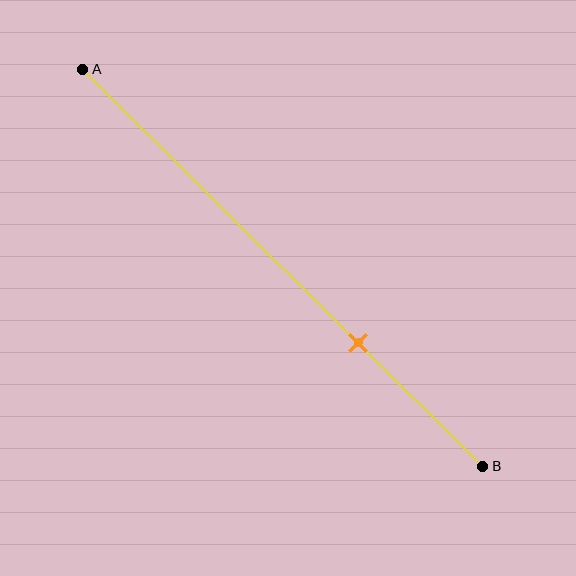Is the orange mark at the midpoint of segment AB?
No, the mark is at about 70% from A, not at the 50% midpoint.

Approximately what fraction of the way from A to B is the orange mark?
The orange mark is approximately 70% of the way from A to B.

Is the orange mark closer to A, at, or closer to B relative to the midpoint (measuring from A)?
The orange mark is closer to point B than the midpoint of segment AB.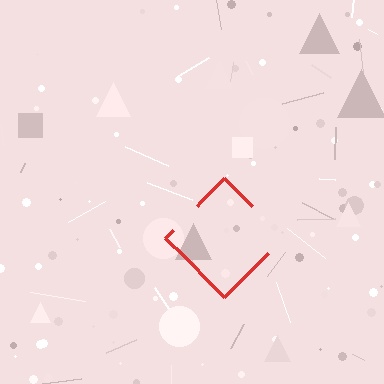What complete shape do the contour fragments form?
The contour fragments form a diamond.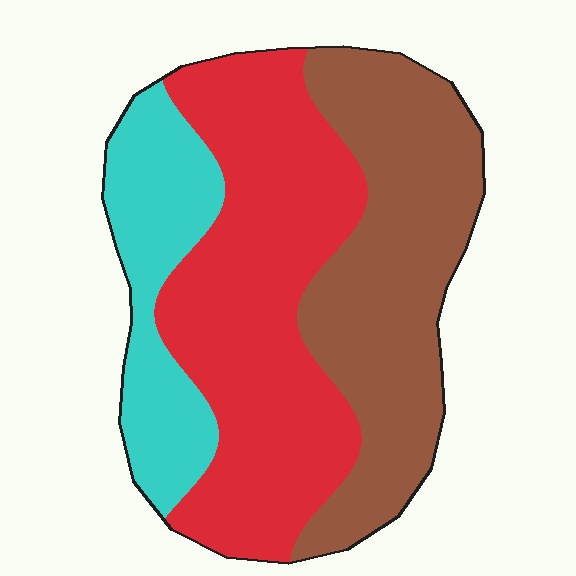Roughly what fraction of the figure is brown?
Brown covers 37% of the figure.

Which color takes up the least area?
Cyan, at roughly 20%.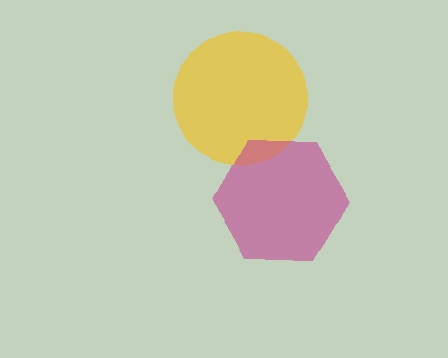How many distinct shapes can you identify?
There are 2 distinct shapes: a yellow circle, a magenta hexagon.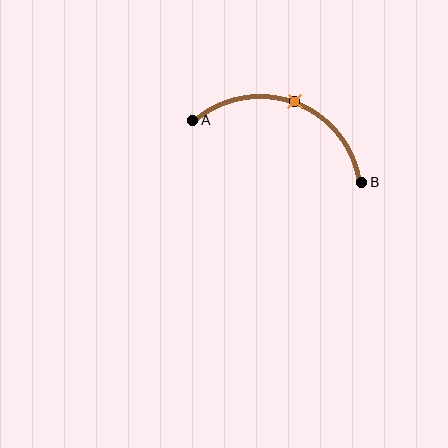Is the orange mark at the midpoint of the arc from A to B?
Yes. The orange mark lies on the arc at equal arc-length from both A and B — it is the arc midpoint.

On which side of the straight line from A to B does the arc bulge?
The arc bulges above the straight line connecting A and B.